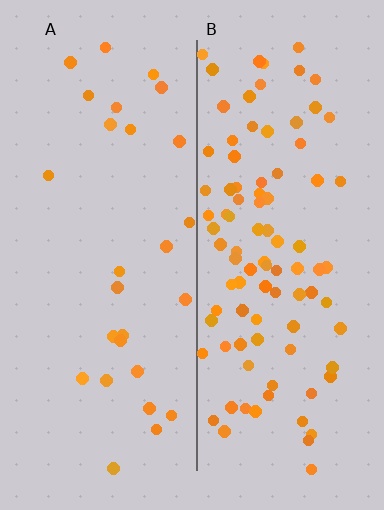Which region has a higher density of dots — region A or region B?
B (the right).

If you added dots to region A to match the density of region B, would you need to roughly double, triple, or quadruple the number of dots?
Approximately triple.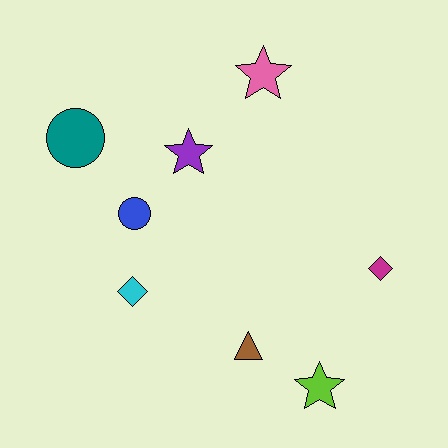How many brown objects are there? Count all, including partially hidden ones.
There is 1 brown object.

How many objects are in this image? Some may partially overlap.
There are 8 objects.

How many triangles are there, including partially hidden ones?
There is 1 triangle.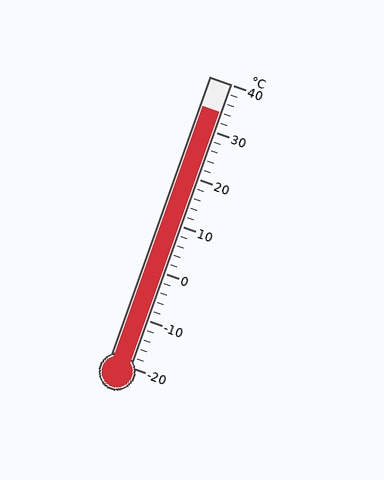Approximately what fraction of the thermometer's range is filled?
The thermometer is filled to approximately 90% of its range.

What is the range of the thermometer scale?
The thermometer scale ranges from -20°C to 40°C.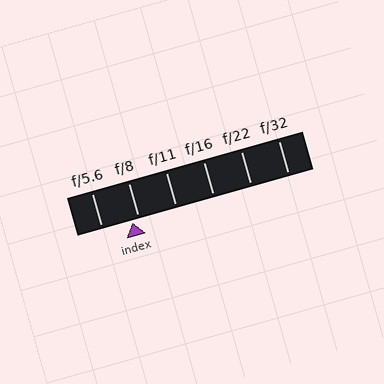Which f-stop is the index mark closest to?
The index mark is closest to f/8.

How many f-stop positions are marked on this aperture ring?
There are 6 f-stop positions marked.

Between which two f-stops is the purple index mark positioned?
The index mark is between f/5.6 and f/8.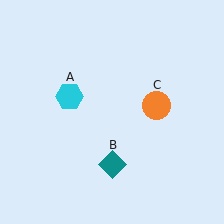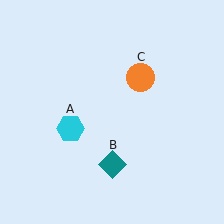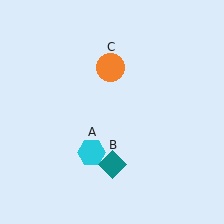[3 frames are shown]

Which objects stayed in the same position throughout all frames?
Teal diamond (object B) remained stationary.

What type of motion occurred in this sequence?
The cyan hexagon (object A), orange circle (object C) rotated counterclockwise around the center of the scene.